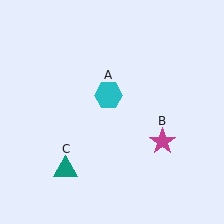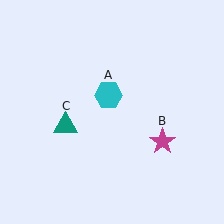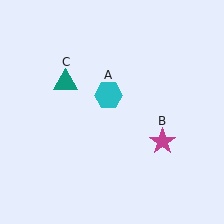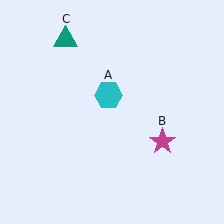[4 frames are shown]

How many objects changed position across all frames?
1 object changed position: teal triangle (object C).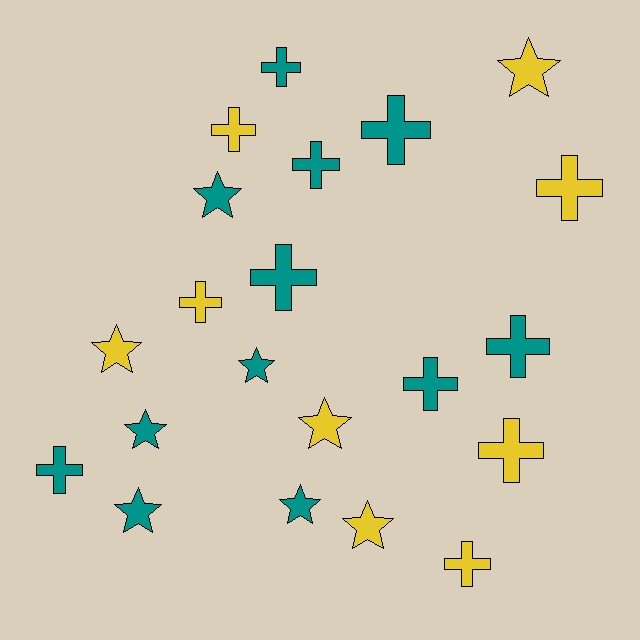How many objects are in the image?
There are 21 objects.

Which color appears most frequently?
Teal, with 12 objects.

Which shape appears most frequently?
Cross, with 12 objects.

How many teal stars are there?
There are 5 teal stars.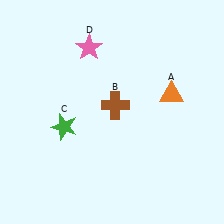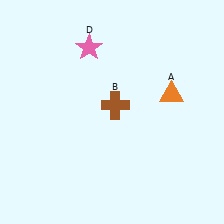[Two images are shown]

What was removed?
The green star (C) was removed in Image 2.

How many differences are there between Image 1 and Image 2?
There is 1 difference between the two images.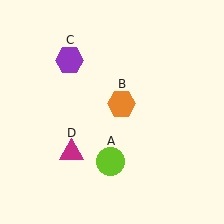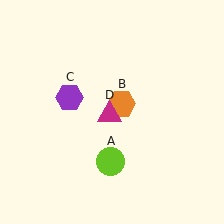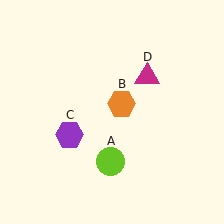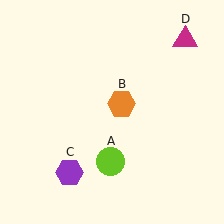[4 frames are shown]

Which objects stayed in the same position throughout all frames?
Lime circle (object A) and orange hexagon (object B) remained stationary.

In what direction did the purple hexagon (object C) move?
The purple hexagon (object C) moved down.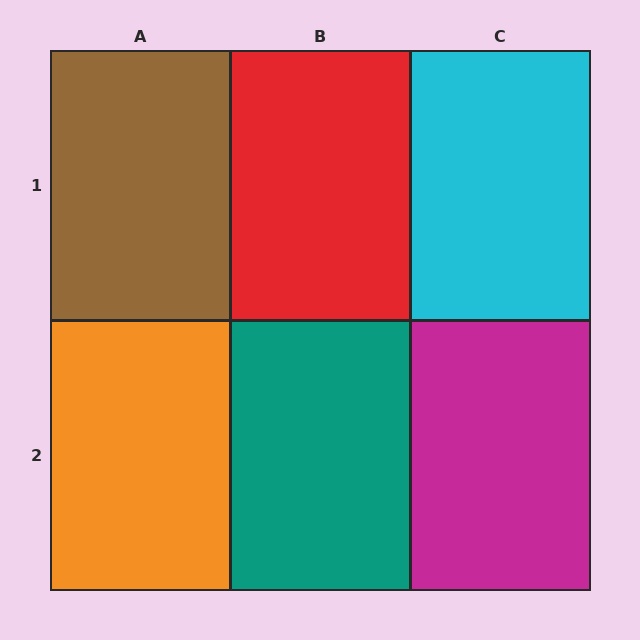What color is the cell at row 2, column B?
Teal.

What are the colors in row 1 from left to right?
Brown, red, cyan.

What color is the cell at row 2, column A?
Orange.